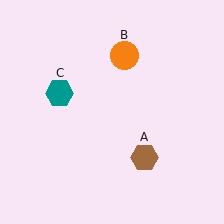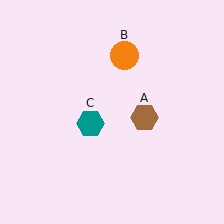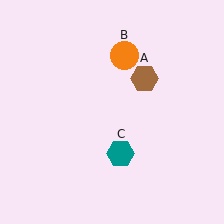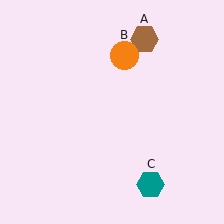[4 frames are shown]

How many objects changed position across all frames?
2 objects changed position: brown hexagon (object A), teal hexagon (object C).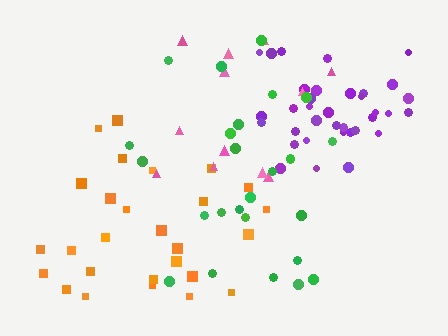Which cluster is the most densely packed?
Purple.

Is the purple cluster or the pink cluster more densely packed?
Purple.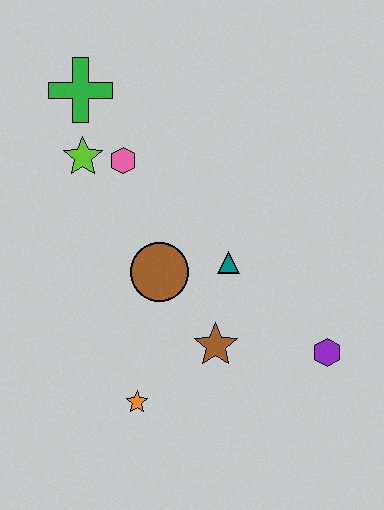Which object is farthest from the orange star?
The green cross is farthest from the orange star.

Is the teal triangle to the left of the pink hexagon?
No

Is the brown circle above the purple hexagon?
Yes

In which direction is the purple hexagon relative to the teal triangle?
The purple hexagon is to the right of the teal triangle.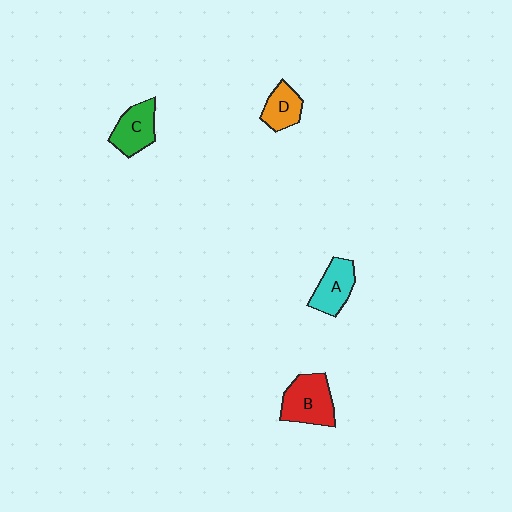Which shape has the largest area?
Shape B (red).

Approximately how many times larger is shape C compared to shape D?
Approximately 1.3 times.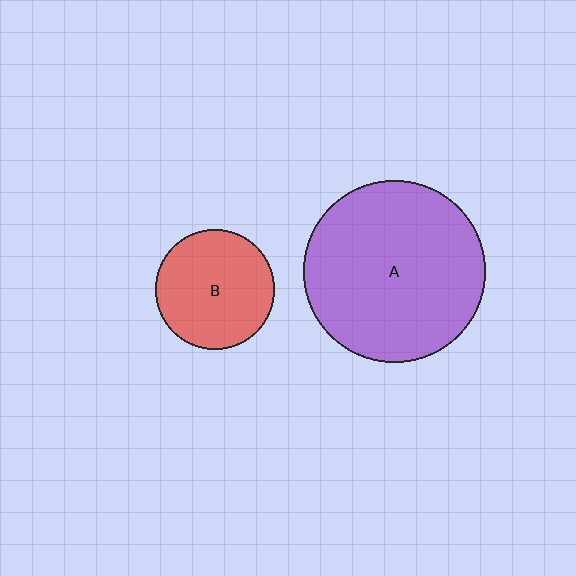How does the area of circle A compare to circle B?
Approximately 2.3 times.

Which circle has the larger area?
Circle A (purple).